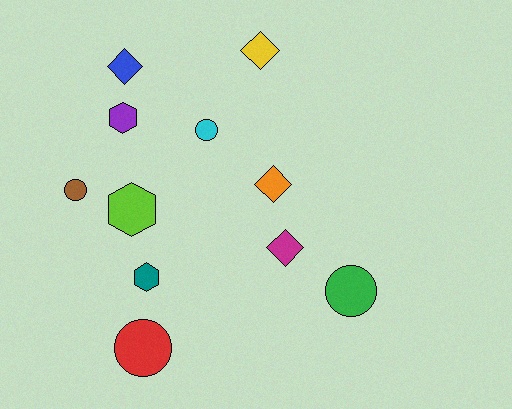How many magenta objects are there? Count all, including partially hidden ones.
There is 1 magenta object.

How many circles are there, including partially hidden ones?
There are 4 circles.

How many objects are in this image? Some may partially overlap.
There are 11 objects.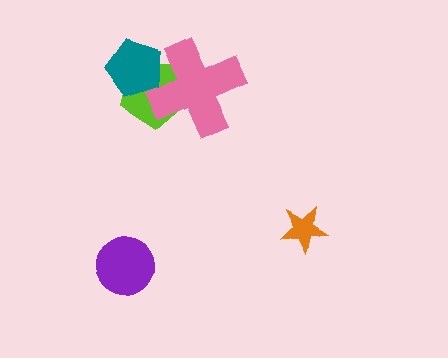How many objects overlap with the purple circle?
0 objects overlap with the purple circle.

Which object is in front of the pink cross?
The teal pentagon is in front of the pink cross.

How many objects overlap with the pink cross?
2 objects overlap with the pink cross.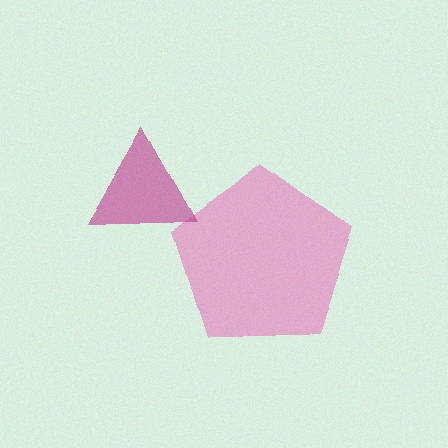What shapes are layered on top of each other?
The layered shapes are: a pink pentagon, a magenta triangle.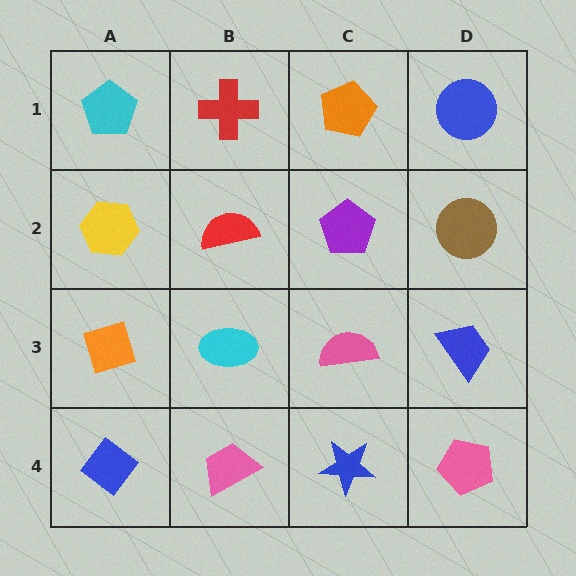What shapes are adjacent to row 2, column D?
A blue circle (row 1, column D), a blue trapezoid (row 3, column D), a purple pentagon (row 2, column C).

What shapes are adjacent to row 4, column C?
A pink semicircle (row 3, column C), a pink trapezoid (row 4, column B), a pink pentagon (row 4, column D).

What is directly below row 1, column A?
A yellow hexagon.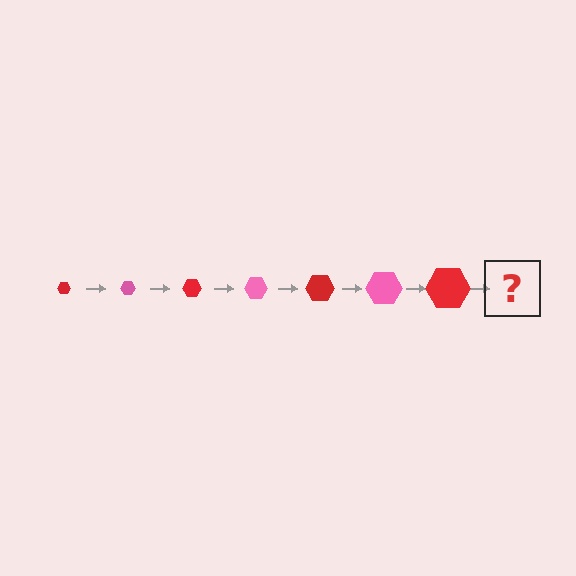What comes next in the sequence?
The next element should be a pink hexagon, larger than the previous one.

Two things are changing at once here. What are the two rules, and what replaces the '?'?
The two rules are that the hexagon grows larger each step and the color cycles through red and pink. The '?' should be a pink hexagon, larger than the previous one.